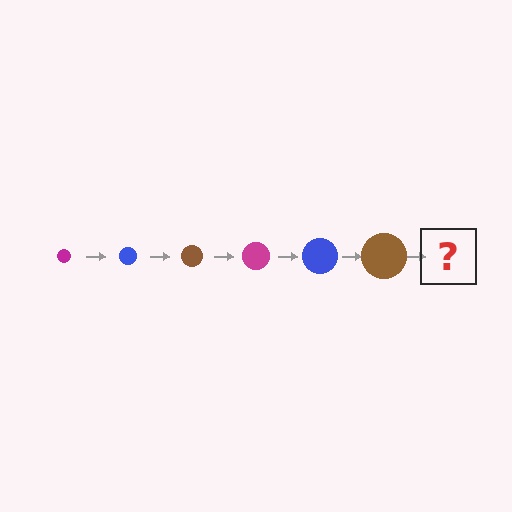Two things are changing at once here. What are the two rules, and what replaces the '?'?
The two rules are that the circle grows larger each step and the color cycles through magenta, blue, and brown. The '?' should be a magenta circle, larger than the previous one.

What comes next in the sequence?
The next element should be a magenta circle, larger than the previous one.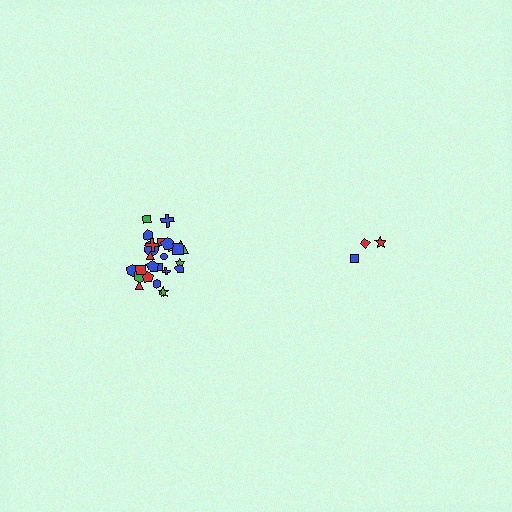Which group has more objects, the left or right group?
The left group.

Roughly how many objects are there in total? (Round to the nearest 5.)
Roughly 30 objects in total.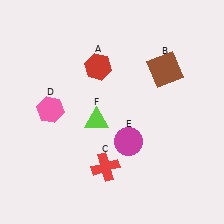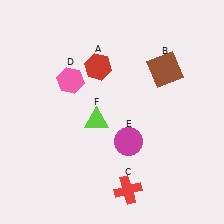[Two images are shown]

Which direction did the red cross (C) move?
The red cross (C) moved down.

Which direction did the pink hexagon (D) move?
The pink hexagon (D) moved up.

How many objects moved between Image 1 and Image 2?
2 objects moved between the two images.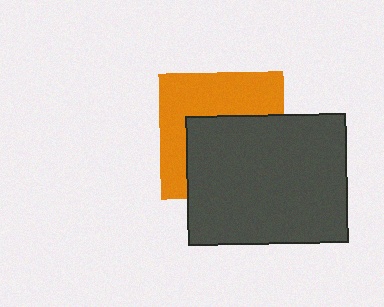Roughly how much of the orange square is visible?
About half of it is visible (roughly 47%).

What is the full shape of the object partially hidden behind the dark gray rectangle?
The partially hidden object is an orange square.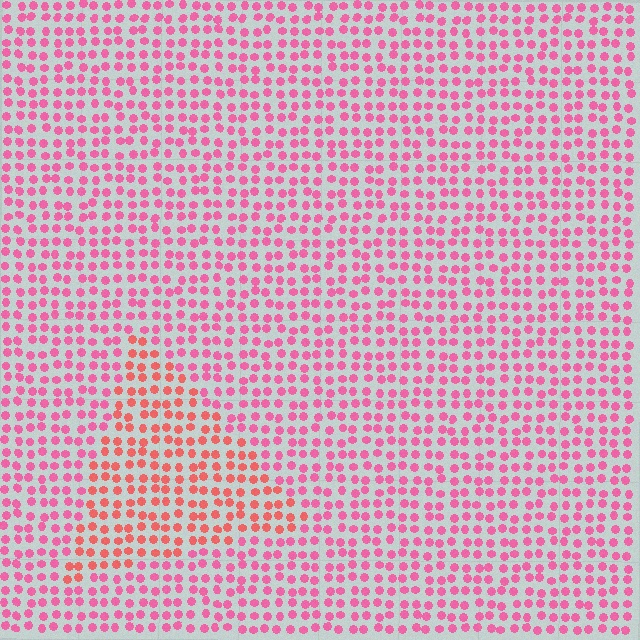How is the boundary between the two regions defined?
The boundary is defined purely by a slight shift in hue (about 29 degrees). Spacing, size, and orientation are identical on both sides.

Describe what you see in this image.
The image is filled with small pink elements in a uniform arrangement. A triangle-shaped region is visible where the elements are tinted to a slightly different hue, forming a subtle color boundary.